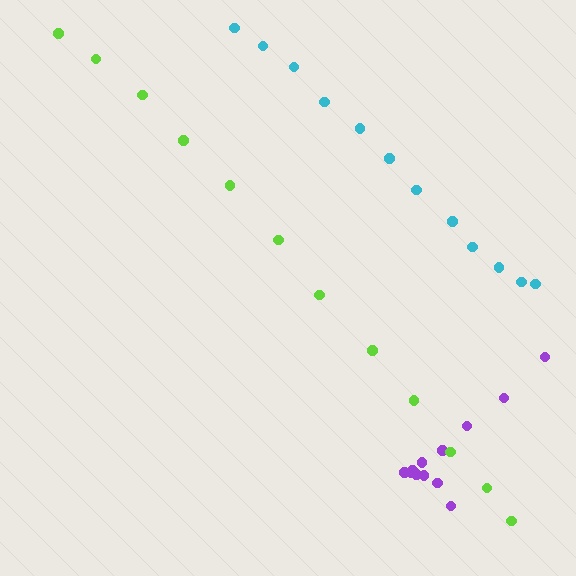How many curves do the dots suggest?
There are 3 distinct paths.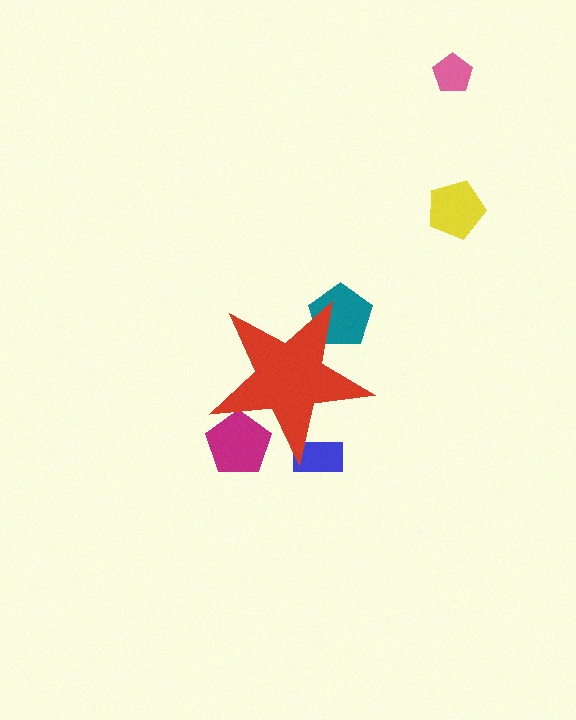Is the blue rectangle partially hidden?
Yes, the blue rectangle is partially hidden behind the red star.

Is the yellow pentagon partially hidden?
No, the yellow pentagon is fully visible.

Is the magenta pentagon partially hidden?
Yes, the magenta pentagon is partially hidden behind the red star.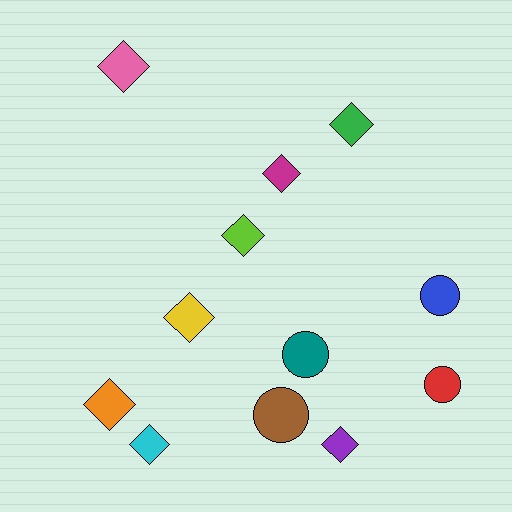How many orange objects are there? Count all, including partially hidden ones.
There is 1 orange object.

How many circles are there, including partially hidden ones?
There are 4 circles.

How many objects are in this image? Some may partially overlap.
There are 12 objects.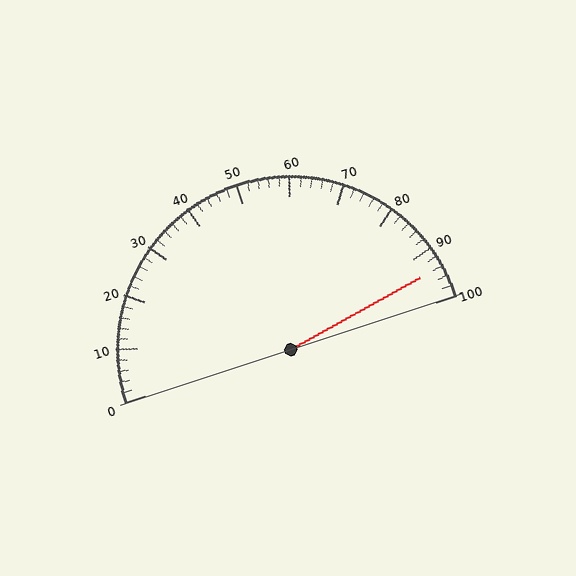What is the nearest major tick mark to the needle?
The nearest major tick mark is 90.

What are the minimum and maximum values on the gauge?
The gauge ranges from 0 to 100.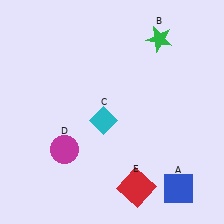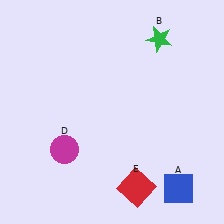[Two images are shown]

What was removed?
The cyan diamond (C) was removed in Image 2.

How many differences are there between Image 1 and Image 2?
There is 1 difference between the two images.